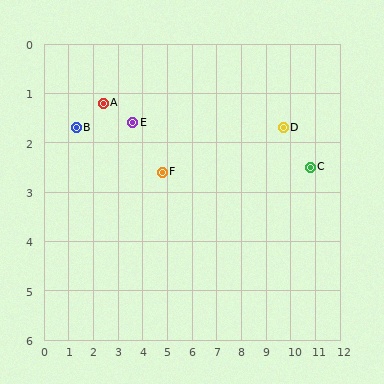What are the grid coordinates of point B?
Point B is at approximately (1.3, 1.7).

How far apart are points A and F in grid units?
Points A and F are about 2.8 grid units apart.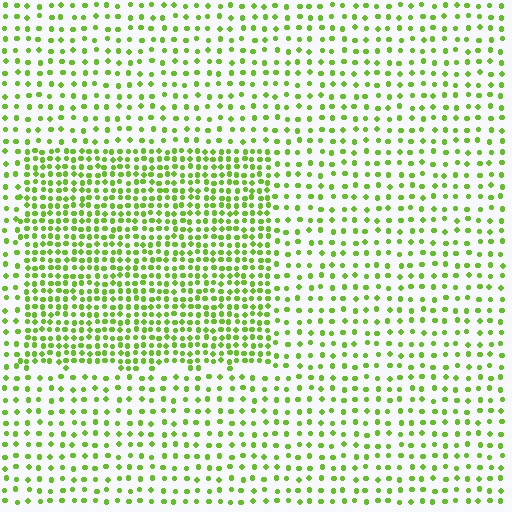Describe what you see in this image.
The image contains small lime elements arranged at two different densities. A rectangle-shaped region is visible where the elements are more densely packed than the surrounding area.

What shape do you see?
I see a rectangle.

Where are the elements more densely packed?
The elements are more densely packed inside the rectangle boundary.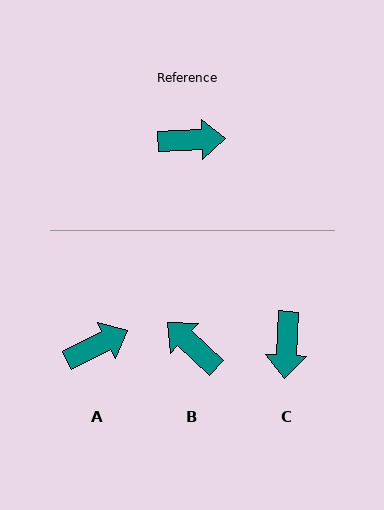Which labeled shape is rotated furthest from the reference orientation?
B, about 135 degrees away.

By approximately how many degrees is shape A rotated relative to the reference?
Approximately 24 degrees counter-clockwise.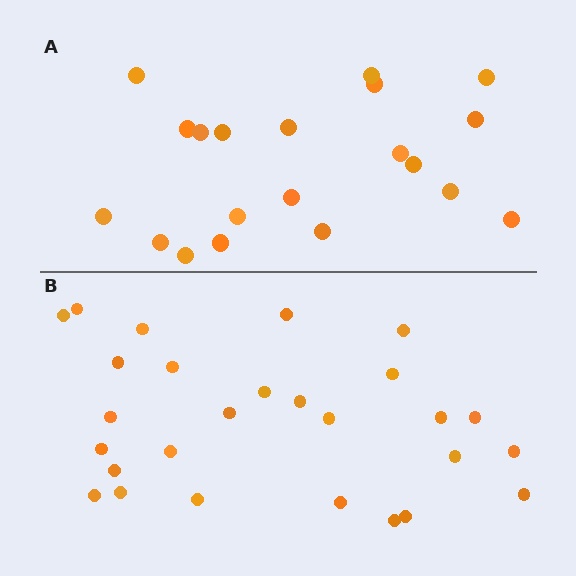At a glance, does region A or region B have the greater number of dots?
Region B (the bottom region) has more dots.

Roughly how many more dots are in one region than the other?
Region B has roughly 8 or so more dots than region A.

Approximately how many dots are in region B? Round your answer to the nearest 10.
About 30 dots. (The exact count is 27, which rounds to 30.)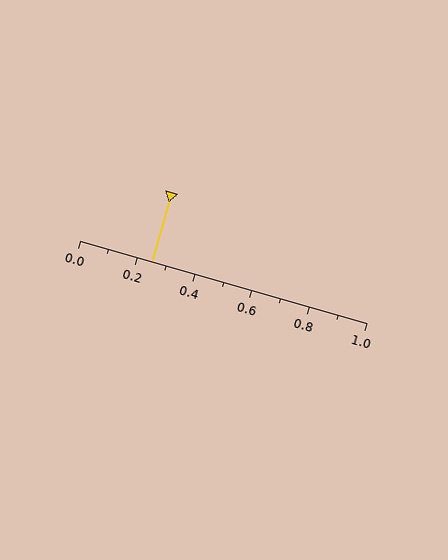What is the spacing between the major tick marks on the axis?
The major ticks are spaced 0.2 apart.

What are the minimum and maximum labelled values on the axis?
The axis runs from 0.0 to 1.0.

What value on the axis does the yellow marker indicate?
The marker indicates approximately 0.25.